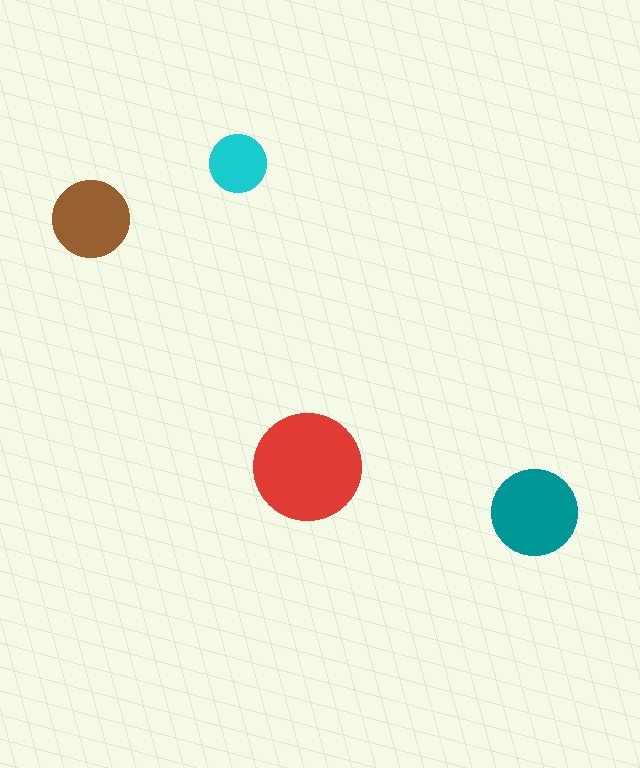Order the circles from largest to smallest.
the red one, the teal one, the brown one, the cyan one.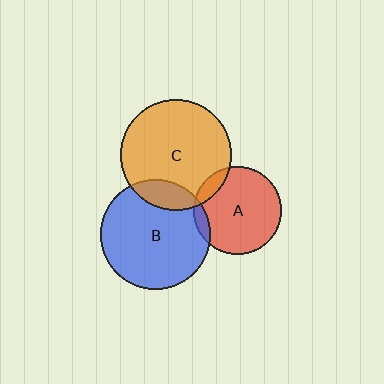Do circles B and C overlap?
Yes.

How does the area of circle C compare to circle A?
Approximately 1.6 times.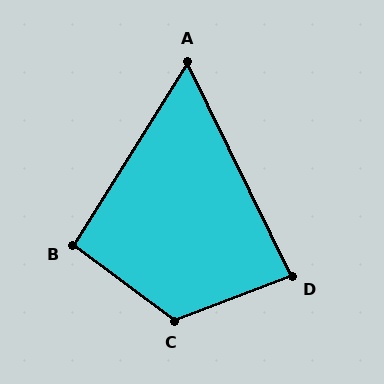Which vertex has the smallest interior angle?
A, at approximately 58 degrees.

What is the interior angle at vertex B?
Approximately 95 degrees (approximately right).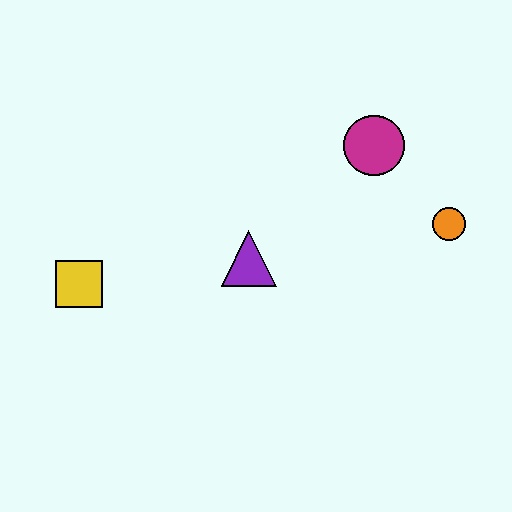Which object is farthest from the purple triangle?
The orange circle is farthest from the purple triangle.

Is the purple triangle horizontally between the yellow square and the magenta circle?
Yes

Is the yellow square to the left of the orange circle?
Yes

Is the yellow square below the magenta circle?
Yes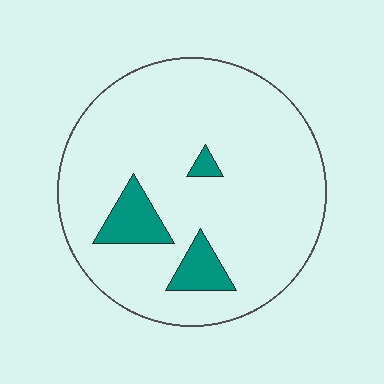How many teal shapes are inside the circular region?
3.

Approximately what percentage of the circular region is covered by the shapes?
Approximately 10%.